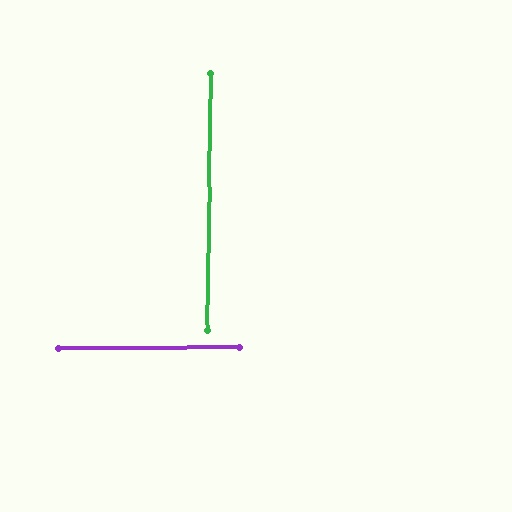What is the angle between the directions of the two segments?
Approximately 89 degrees.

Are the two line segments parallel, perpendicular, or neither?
Perpendicular — they meet at approximately 89°.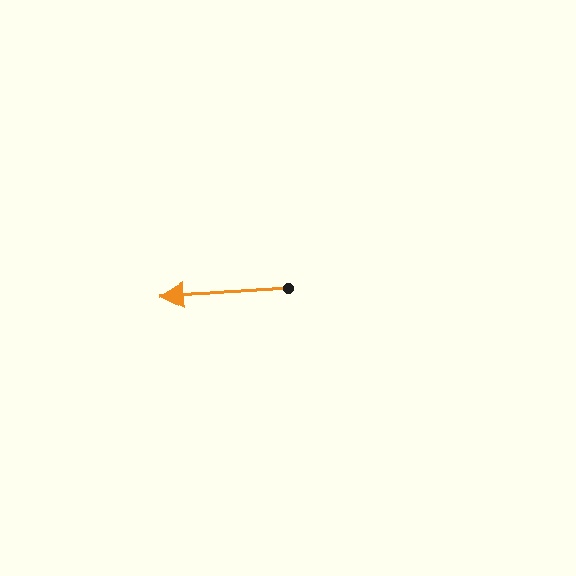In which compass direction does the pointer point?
West.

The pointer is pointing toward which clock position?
Roughly 9 o'clock.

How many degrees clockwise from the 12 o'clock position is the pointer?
Approximately 268 degrees.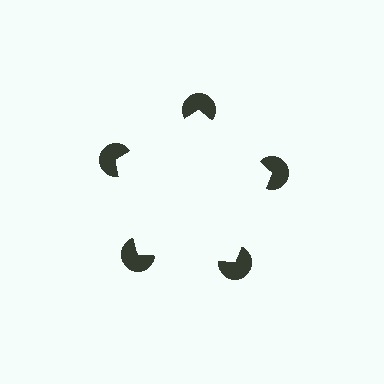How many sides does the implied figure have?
5 sides.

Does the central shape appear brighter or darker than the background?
It typically appears slightly brighter than the background, even though no actual brightness change is drawn.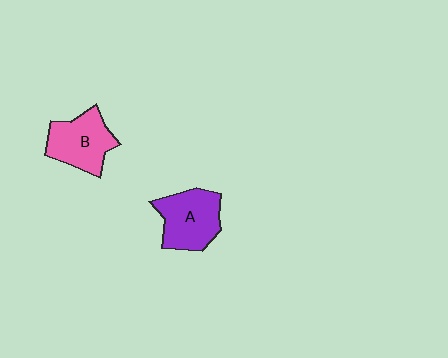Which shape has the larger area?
Shape A (purple).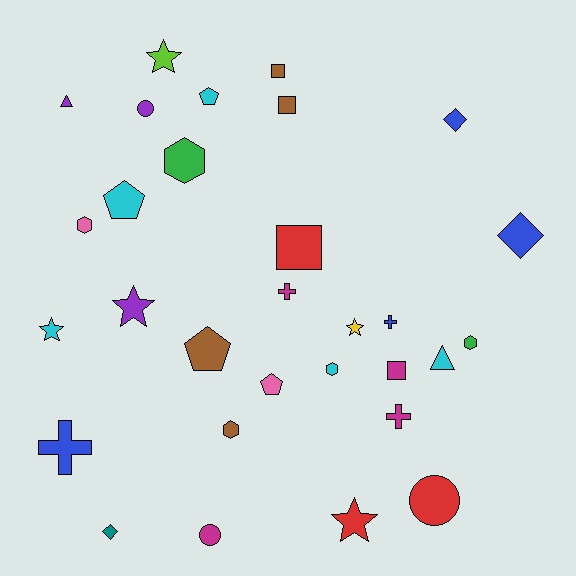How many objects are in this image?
There are 30 objects.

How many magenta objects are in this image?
There are 4 magenta objects.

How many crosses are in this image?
There are 4 crosses.